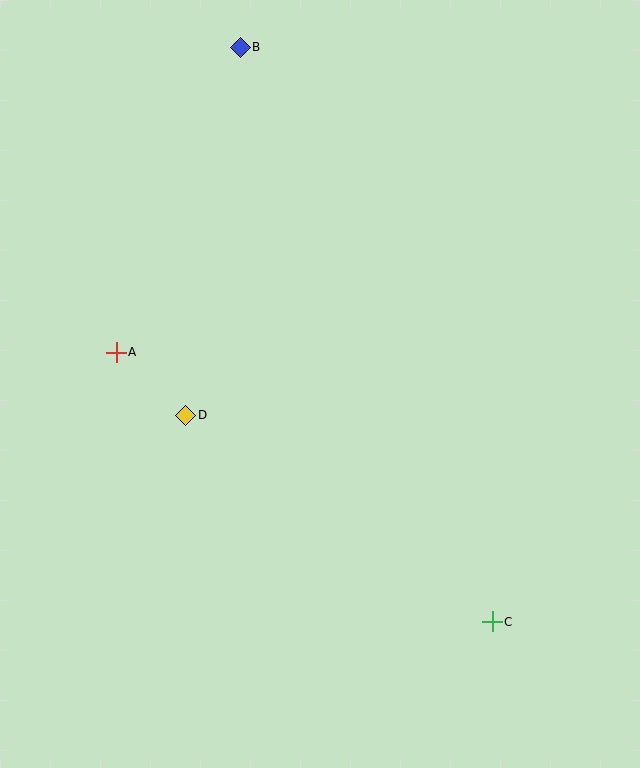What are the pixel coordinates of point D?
Point D is at (186, 415).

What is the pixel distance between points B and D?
The distance between B and D is 372 pixels.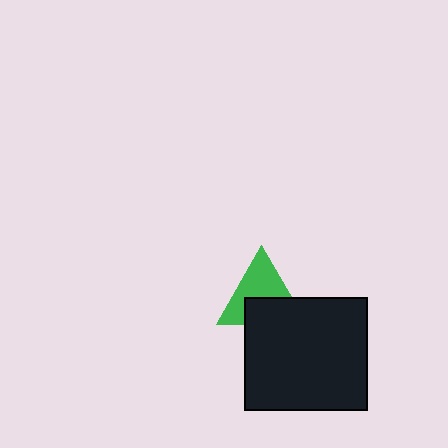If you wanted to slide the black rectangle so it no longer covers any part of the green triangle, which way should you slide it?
Slide it down — that is the most direct way to separate the two shapes.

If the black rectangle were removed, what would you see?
You would see the complete green triangle.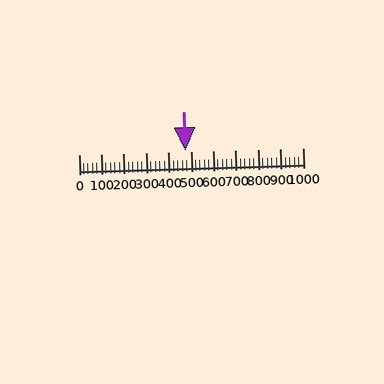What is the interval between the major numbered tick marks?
The major tick marks are spaced 100 units apart.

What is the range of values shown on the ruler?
The ruler shows values from 0 to 1000.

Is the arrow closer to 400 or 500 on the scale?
The arrow is closer to 500.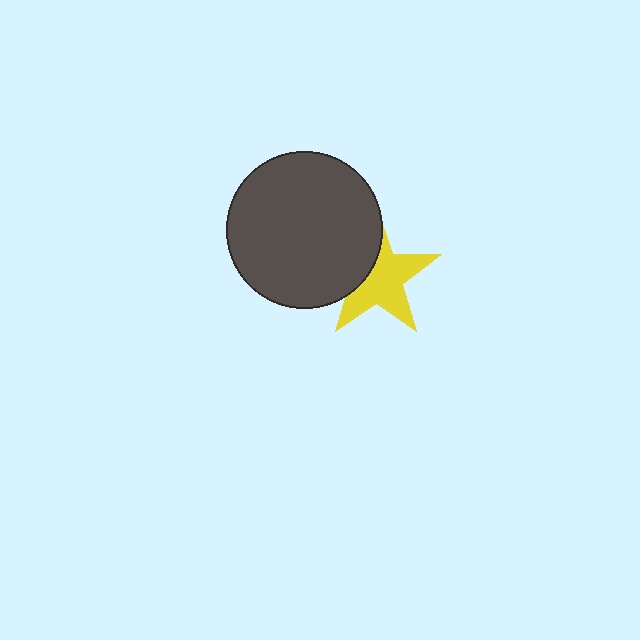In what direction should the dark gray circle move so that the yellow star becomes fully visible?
The dark gray circle should move left. That is the shortest direction to clear the overlap and leave the yellow star fully visible.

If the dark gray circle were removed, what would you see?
You would see the complete yellow star.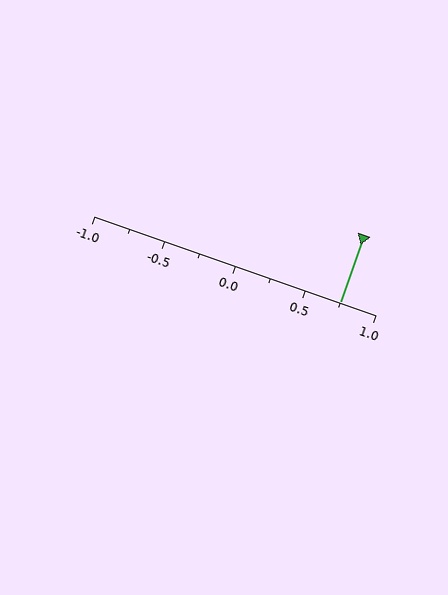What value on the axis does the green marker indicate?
The marker indicates approximately 0.75.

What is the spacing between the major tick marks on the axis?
The major ticks are spaced 0.5 apart.